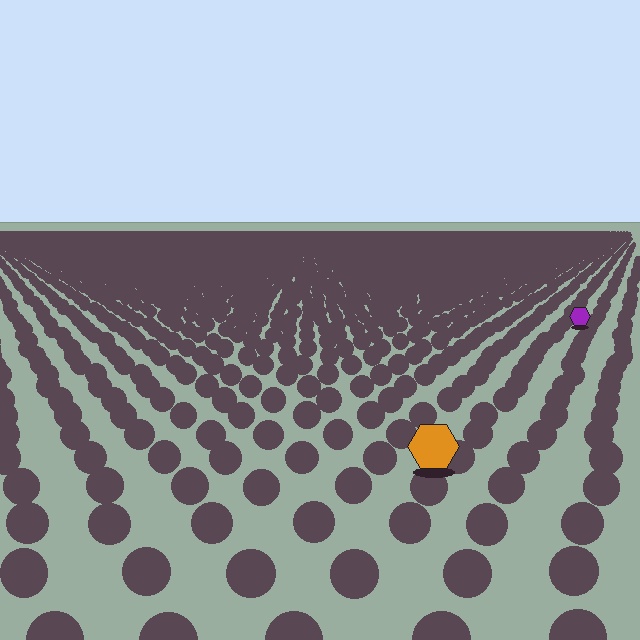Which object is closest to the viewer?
The orange hexagon is closest. The texture marks near it are larger and more spread out.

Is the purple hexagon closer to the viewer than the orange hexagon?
No. The orange hexagon is closer — you can tell from the texture gradient: the ground texture is coarser near it.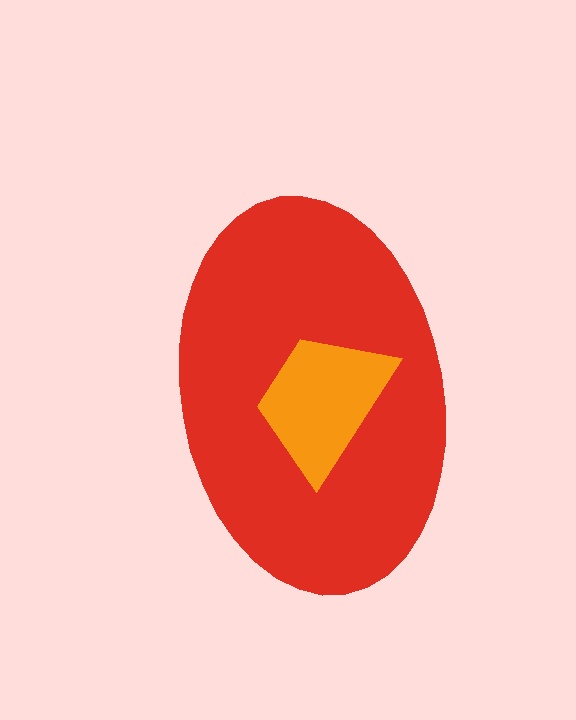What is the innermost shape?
The orange trapezoid.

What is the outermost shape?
The red ellipse.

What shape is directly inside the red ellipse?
The orange trapezoid.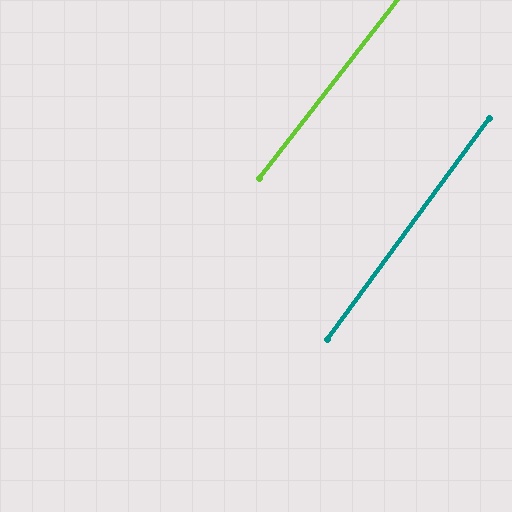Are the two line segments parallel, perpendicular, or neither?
Parallel — their directions differ by only 1.1°.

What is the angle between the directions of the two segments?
Approximately 1 degree.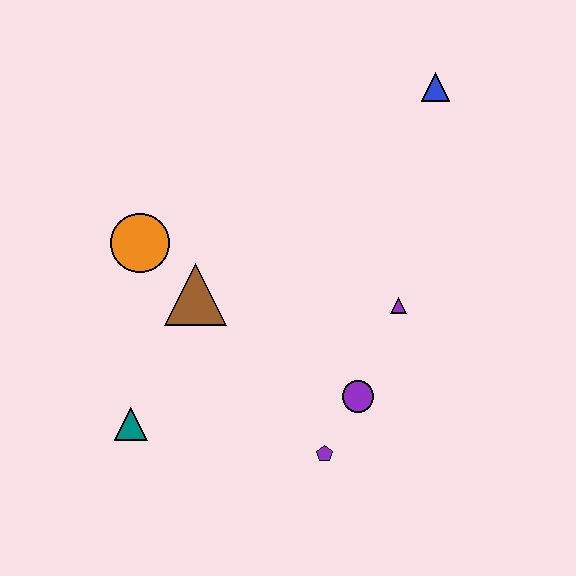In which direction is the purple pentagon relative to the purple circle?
The purple pentagon is below the purple circle.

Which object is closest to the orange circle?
The brown triangle is closest to the orange circle.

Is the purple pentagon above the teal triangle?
No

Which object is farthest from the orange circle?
The blue triangle is farthest from the orange circle.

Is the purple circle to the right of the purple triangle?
No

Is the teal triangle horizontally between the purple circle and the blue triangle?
No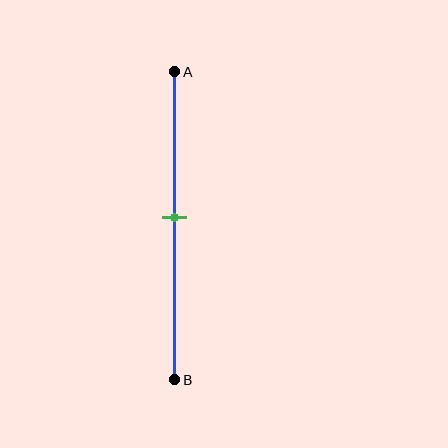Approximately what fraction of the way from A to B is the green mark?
The green mark is approximately 45% of the way from A to B.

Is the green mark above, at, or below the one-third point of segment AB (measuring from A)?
The green mark is below the one-third point of segment AB.